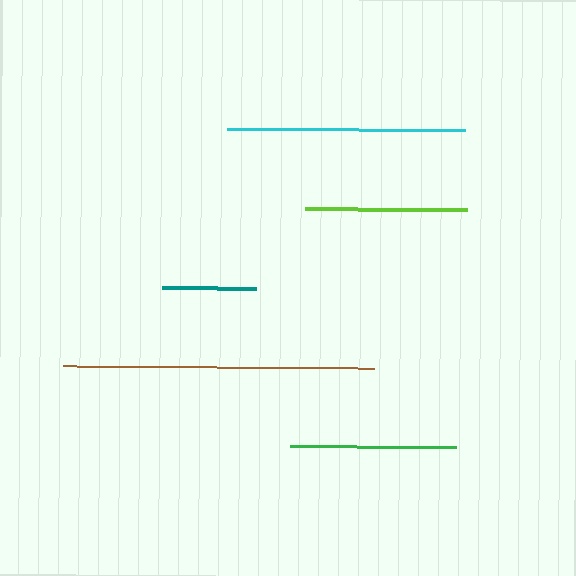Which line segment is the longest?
The brown line is the longest at approximately 311 pixels.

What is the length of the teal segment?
The teal segment is approximately 93 pixels long.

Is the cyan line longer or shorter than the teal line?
The cyan line is longer than the teal line.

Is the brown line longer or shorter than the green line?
The brown line is longer than the green line.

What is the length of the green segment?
The green segment is approximately 165 pixels long.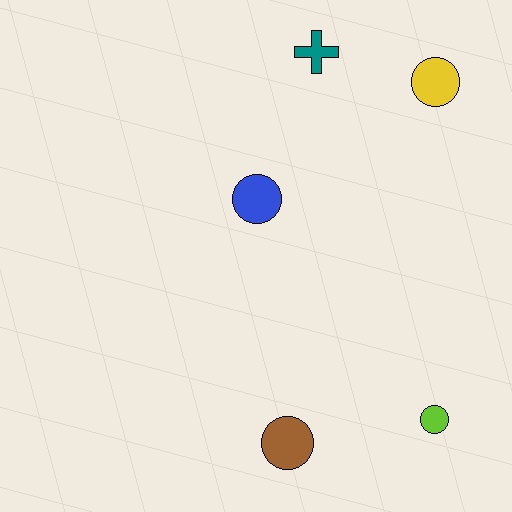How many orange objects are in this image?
There are no orange objects.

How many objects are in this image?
There are 5 objects.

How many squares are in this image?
There are no squares.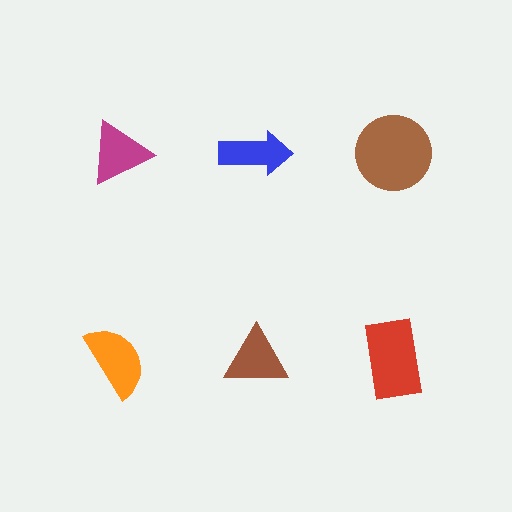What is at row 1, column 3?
A brown circle.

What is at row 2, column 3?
A red rectangle.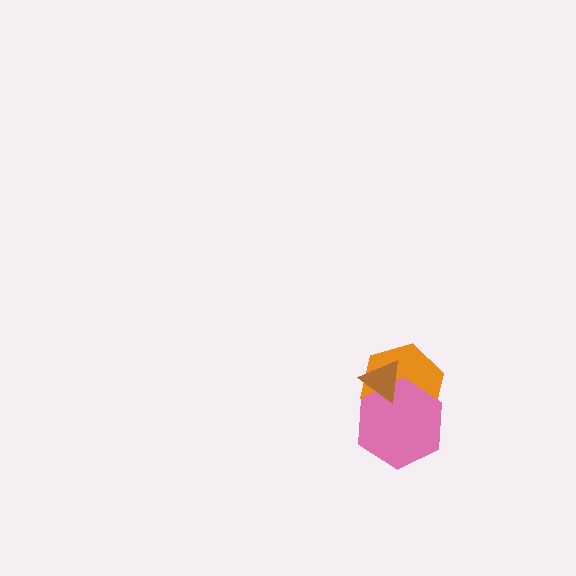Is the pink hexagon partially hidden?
Yes, it is partially covered by another shape.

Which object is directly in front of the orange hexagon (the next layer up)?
The pink hexagon is directly in front of the orange hexagon.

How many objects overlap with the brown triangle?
2 objects overlap with the brown triangle.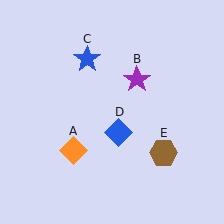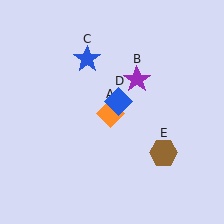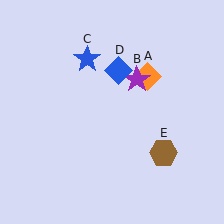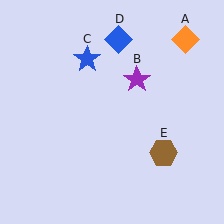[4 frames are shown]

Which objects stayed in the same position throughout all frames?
Purple star (object B) and blue star (object C) and brown hexagon (object E) remained stationary.